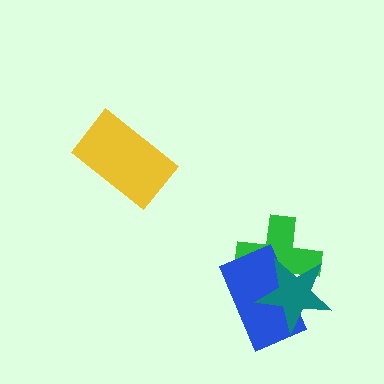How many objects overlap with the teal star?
2 objects overlap with the teal star.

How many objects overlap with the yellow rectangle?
0 objects overlap with the yellow rectangle.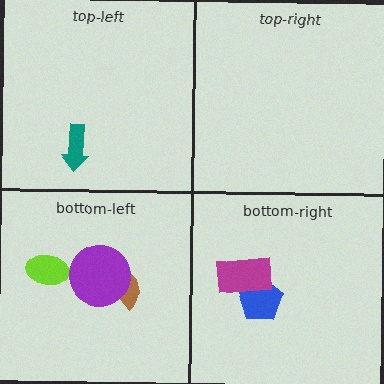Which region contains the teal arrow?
The top-left region.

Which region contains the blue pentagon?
The bottom-right region.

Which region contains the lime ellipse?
The bottom-left region.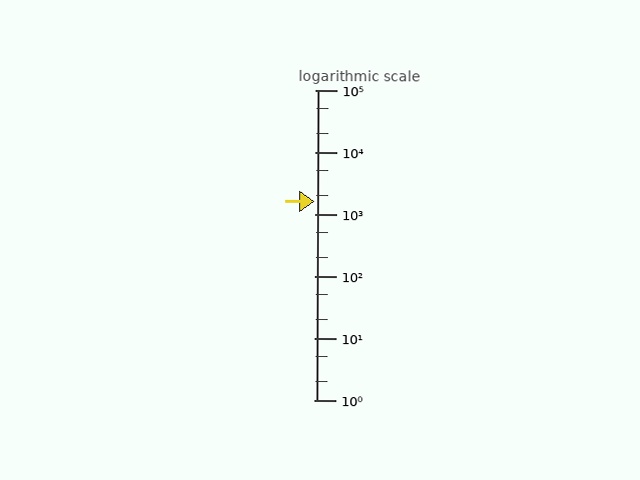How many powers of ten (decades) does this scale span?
The scale spans 5 decades, from 1 to 100000.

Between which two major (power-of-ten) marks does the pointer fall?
The pointer is between 1000 and 10000.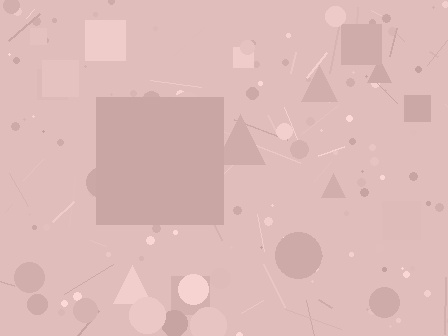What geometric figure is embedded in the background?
A square is embedded in the background.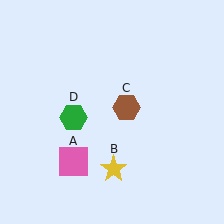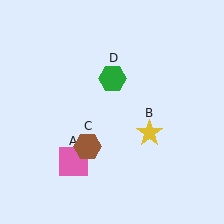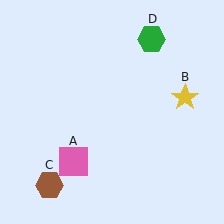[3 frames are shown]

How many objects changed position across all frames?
3 objects changed position: yellow star (object B), brown hexagon (object C), green hexagon (object D).